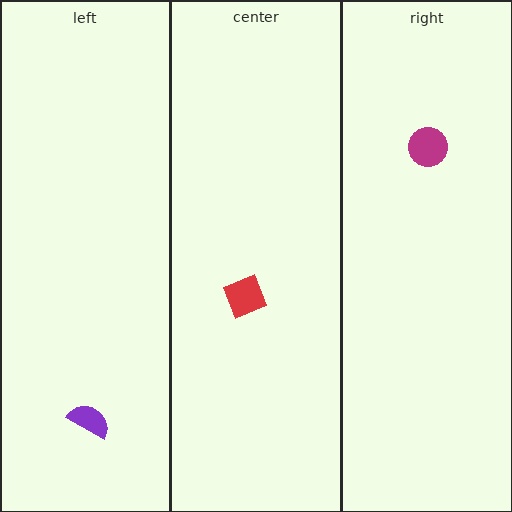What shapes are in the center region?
The red diamond.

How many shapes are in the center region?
1.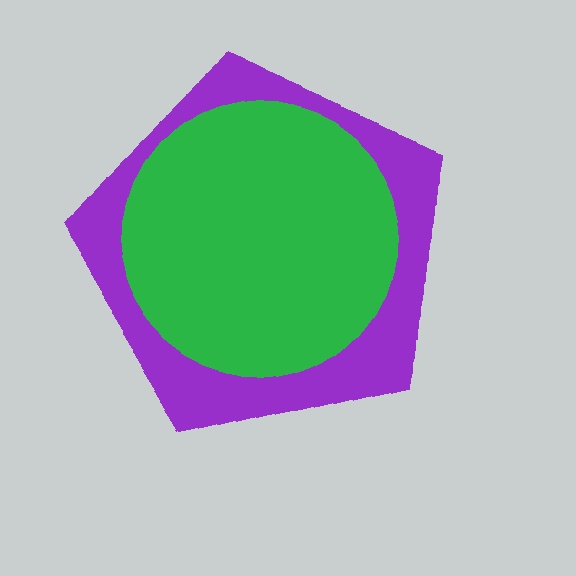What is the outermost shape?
The purple pentagon.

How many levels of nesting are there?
2.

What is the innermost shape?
The green circle.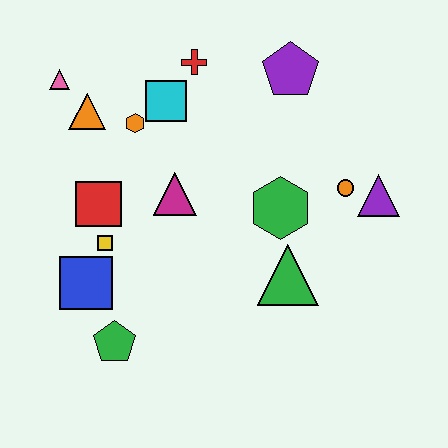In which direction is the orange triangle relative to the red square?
The orange triangle is above the red square.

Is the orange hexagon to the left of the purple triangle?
Yes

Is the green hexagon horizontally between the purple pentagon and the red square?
Yes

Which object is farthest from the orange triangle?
The purple triangle is farthest from the orange triangle.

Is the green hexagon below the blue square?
No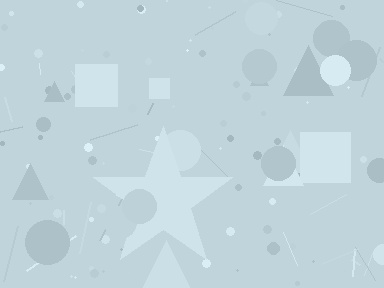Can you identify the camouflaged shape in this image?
The camouflaged shape is a star.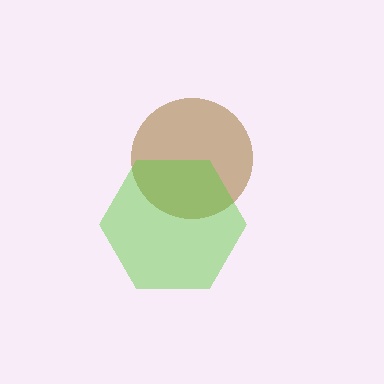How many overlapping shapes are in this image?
There are 2 overlapping shapes in the image.